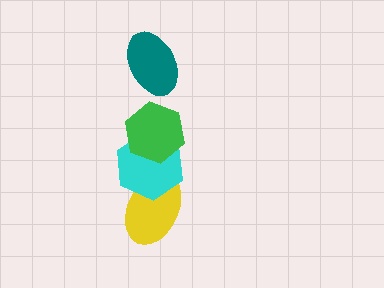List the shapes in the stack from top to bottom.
From top to bottom: the teal ellipse, the green hexagon, the cyan hexagon, the yellow ellipse.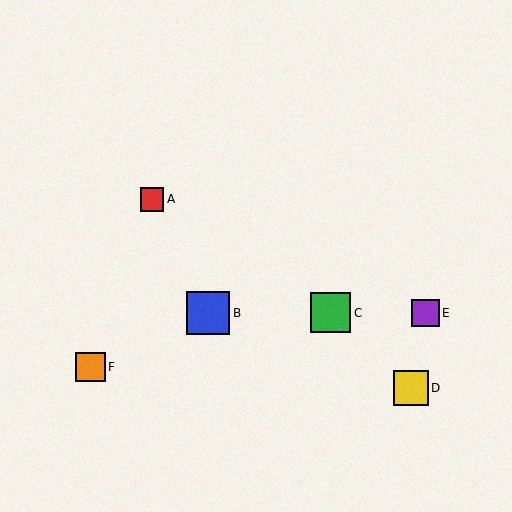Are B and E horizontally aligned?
Yes, both are at y≈313.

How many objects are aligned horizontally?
3 objects (B, C, E) are aligned horizontally.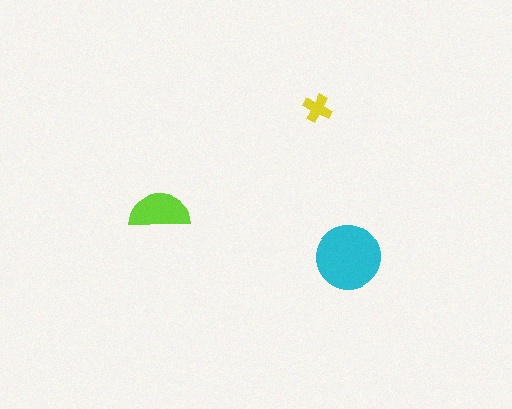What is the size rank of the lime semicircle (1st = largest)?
2nd.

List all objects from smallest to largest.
The yellow cross, the lime semicircle, the cyan circle.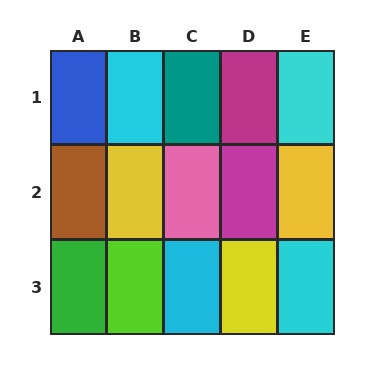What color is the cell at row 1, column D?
Magenta.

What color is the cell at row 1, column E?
Cyan.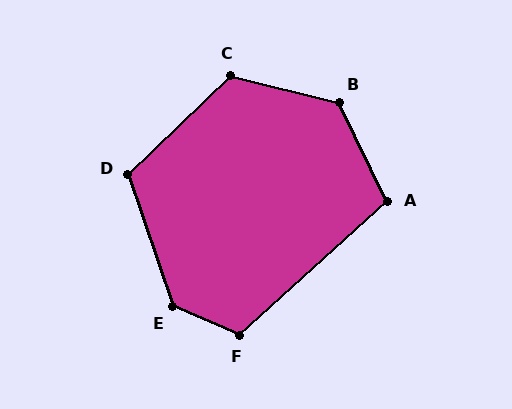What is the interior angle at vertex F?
Approximately 115 degrees (obtuse).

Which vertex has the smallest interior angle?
A, at approximately 106 degrees.